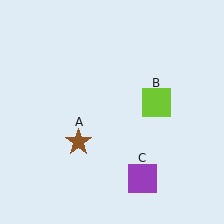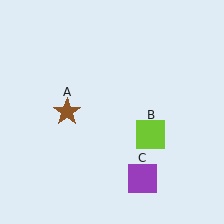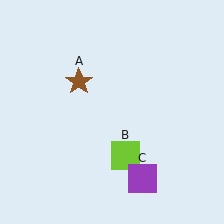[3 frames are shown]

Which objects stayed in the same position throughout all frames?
Purple square (object C) remained stationary.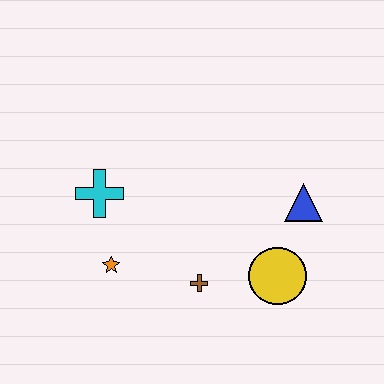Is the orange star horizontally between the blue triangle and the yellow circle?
No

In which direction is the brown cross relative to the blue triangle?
The brown cross is to the left of the blue triangle.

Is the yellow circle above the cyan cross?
No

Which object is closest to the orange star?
The cyan cross is closest to the orange star.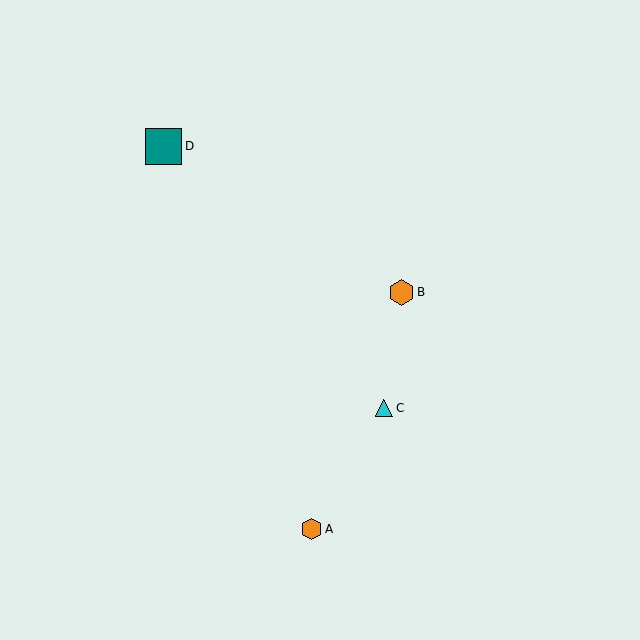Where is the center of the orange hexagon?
The center of the orange hexagon is at (402, 292).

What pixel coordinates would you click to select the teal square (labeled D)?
Click at (164, 146) to select the teal square D.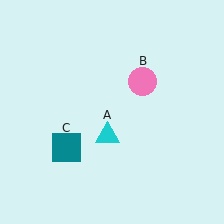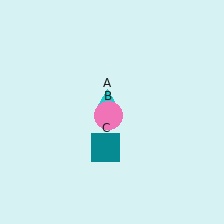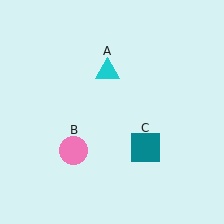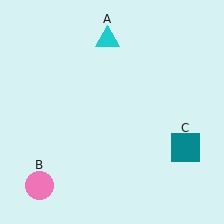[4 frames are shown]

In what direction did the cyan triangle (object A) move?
The cyan triangle (object A) moved up.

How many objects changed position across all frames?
3 objects changed position: cyan triangle (object A), pink circle (object B), teal square (object C).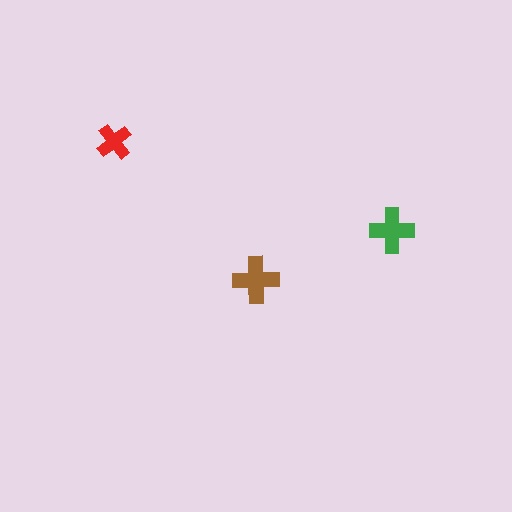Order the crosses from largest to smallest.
the brown one, the green one, the red one.